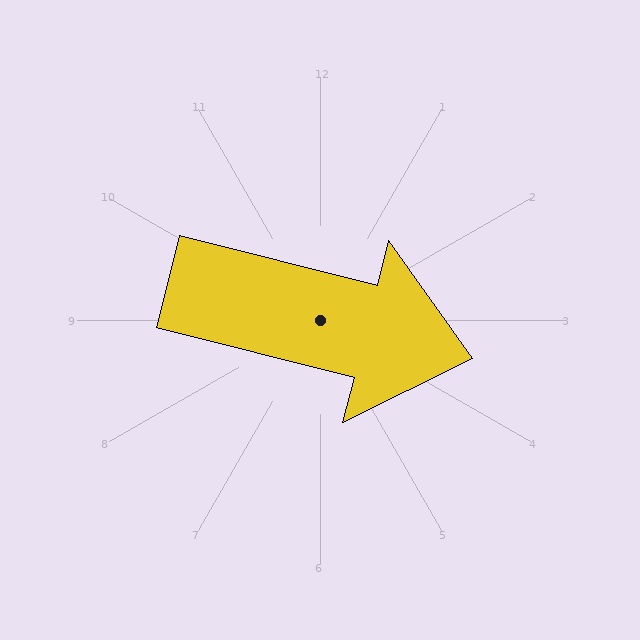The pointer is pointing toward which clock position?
Roughly 3 o'clock.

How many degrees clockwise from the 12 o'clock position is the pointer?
Approximately 104 degrees.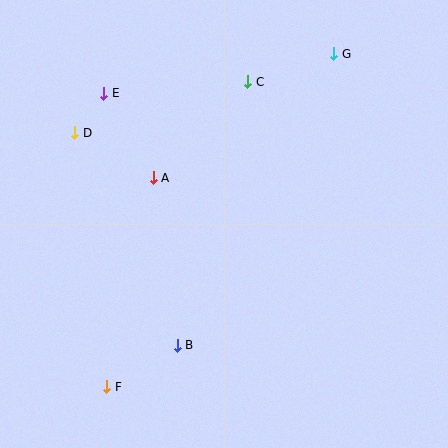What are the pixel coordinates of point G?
Point G is at (334, 54).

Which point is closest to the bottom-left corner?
Point F is closest to the bottom-left corner.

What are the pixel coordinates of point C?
Point C is at (248, 82).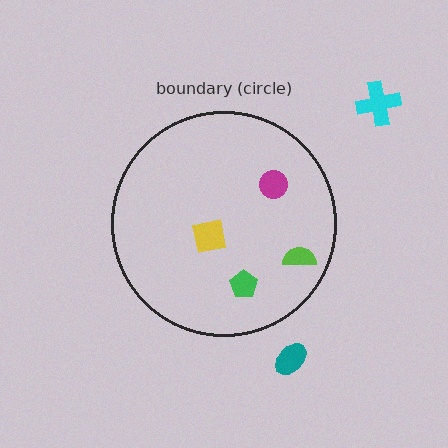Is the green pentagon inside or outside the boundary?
Inside.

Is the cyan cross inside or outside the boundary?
Outside.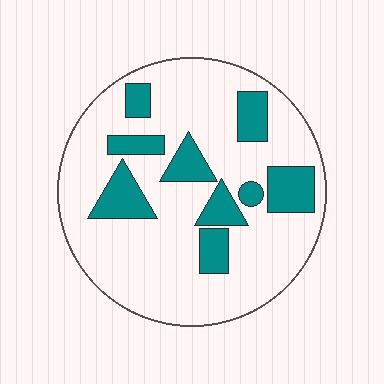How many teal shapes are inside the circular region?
9.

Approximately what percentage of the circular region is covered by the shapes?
Approximately 25%.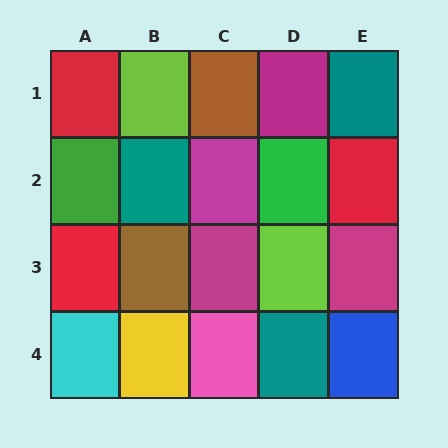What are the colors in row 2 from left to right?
Green, teal, magenta, green, red.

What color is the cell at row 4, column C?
Pink.